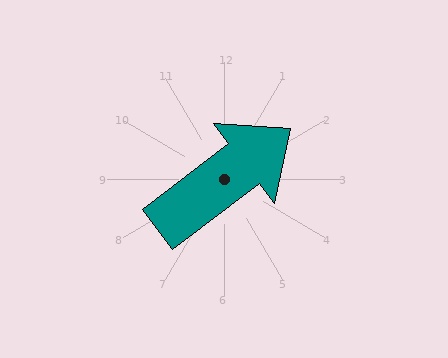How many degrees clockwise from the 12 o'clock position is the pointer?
Approximately 53 degrees.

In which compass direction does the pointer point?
Northeast.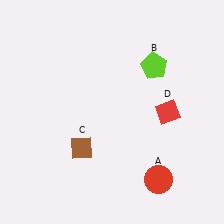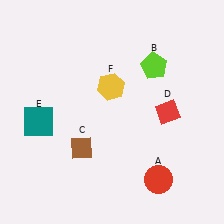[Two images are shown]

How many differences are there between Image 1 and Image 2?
There are 2 differences between the two images.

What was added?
A teal square (E), a yellow hexagon (F) were added in Image 2.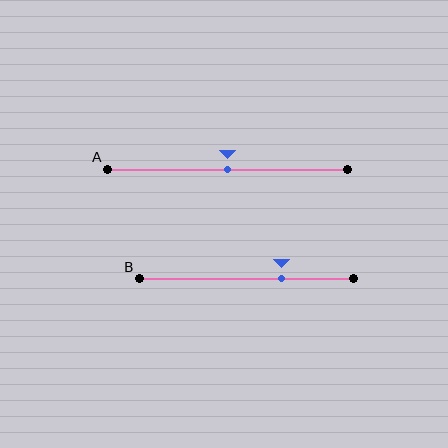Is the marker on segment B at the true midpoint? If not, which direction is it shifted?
No, the marker on segment B is shifted to the right by about 16% of the segment length.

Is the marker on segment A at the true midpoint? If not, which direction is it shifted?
Yes, the marker on segment A is at the true midpoint.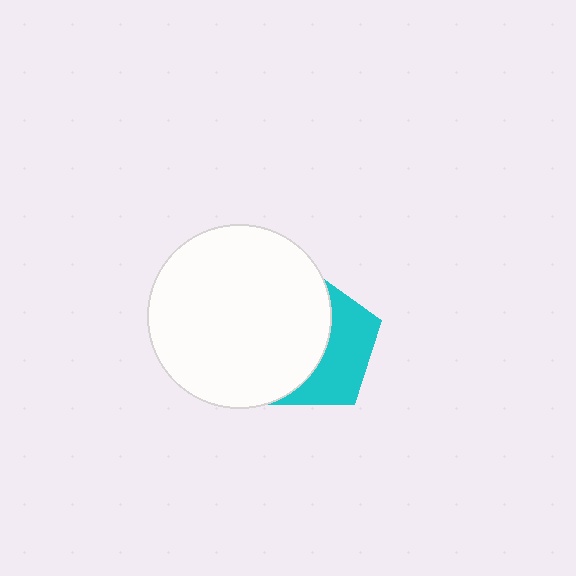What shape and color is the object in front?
The object in front is a white circle.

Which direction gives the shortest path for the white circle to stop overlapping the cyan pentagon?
Moving left gives the shortest separation.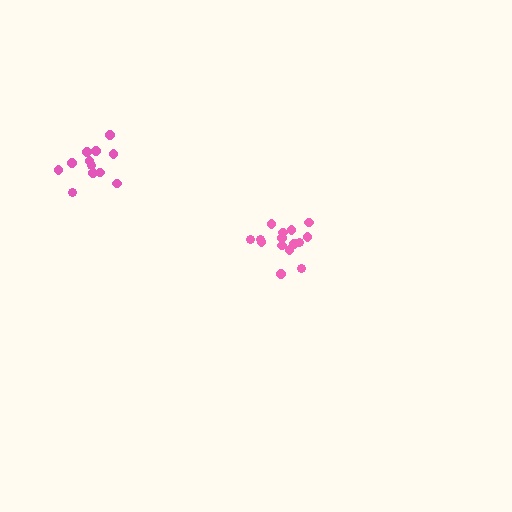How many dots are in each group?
Group 1: 15 dots, Group 2: 12 dots (27 total).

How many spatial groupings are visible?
There are 2 spatial groupings.